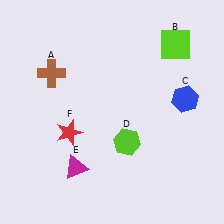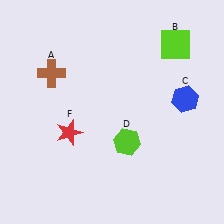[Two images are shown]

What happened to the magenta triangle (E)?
The magenta triangle (E) was removed in Image 2. It was in the bottom-left area of Image 1.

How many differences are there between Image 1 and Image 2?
There is 1 difference between the two images.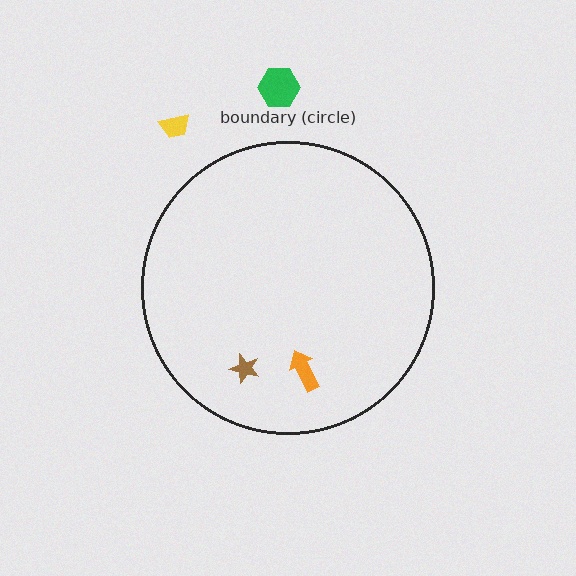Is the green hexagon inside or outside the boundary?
Outside.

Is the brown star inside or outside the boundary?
Inside.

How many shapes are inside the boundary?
2 inside, 2 outside.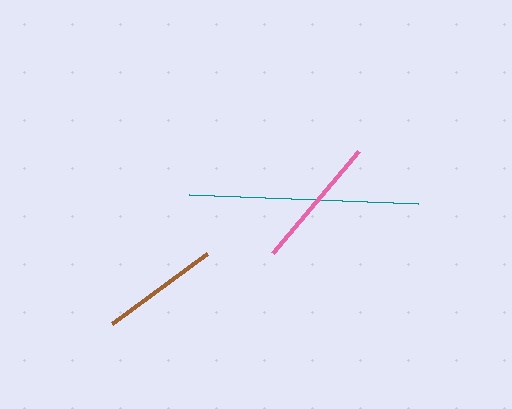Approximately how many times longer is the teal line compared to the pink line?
The teal line is approximately 1.7 times the length of the pink line.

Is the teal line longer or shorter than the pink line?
The teal line is longer than the pink line.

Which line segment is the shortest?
The brown line is the shortest at approximately 118 pixels.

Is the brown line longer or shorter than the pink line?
The pink line is longer than the brown line.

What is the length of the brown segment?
The brown segment is approximately 118 pixels long.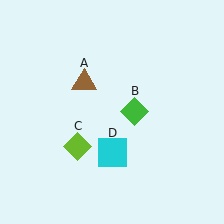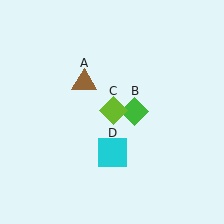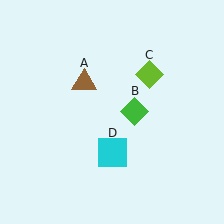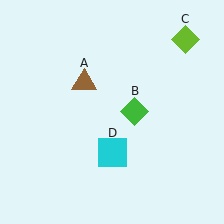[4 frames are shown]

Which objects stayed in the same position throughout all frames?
Brown triangle (object A) and green diamond (object B) and cyan square (object D) remained stationary.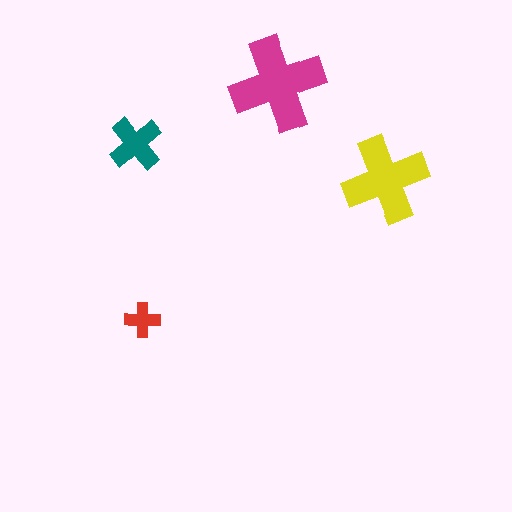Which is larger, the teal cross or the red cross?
The teal one.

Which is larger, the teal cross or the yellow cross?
The yellow one.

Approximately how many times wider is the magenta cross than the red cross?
About 2.5 times wider.